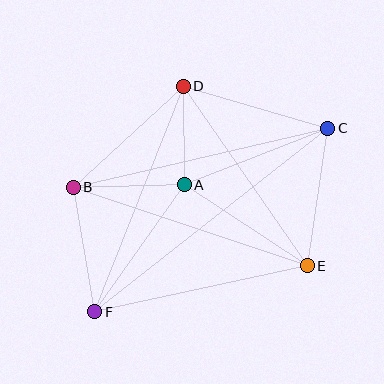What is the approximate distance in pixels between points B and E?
The distance between B and E is approximately 247 pixels.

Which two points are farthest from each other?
Points C and F are farthest from each other.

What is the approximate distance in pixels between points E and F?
The distance between E and F is approximately 218 pixels.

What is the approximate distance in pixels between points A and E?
The distance between A and E is approximately 147 pixels.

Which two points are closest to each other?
Points A and D are closest to each other.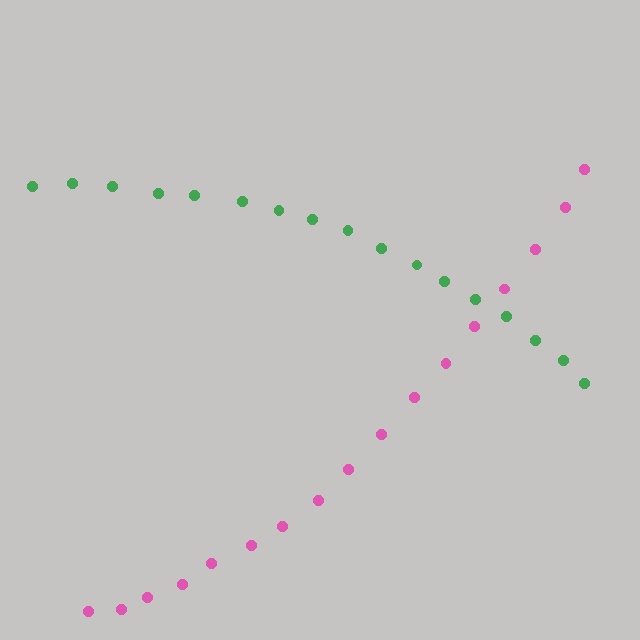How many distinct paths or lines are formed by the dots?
There are 2 distinct paths.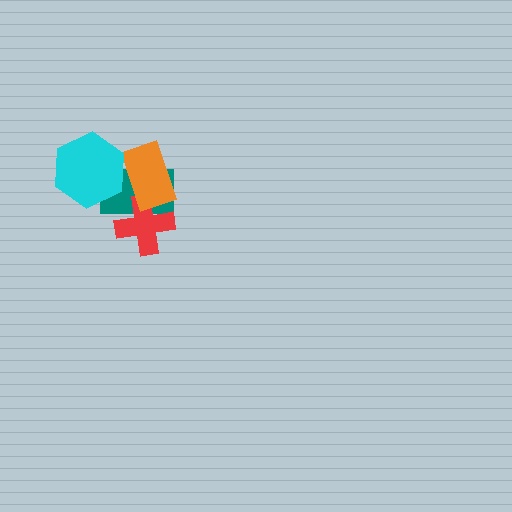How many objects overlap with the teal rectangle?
3 objects overlap with the teal rectangle.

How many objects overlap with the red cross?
2 objects overlap with the red cross.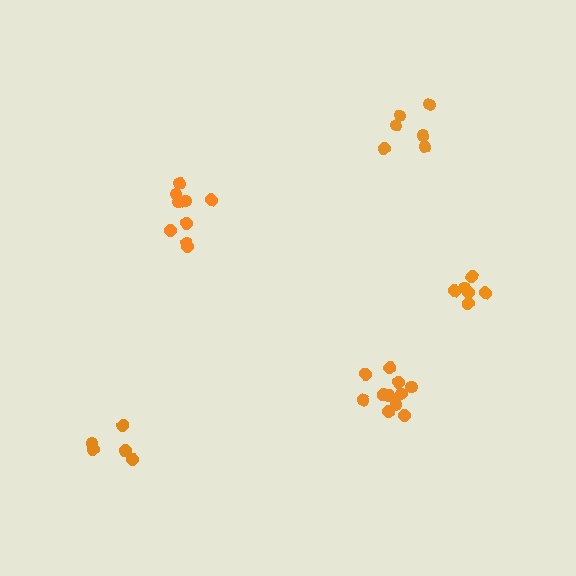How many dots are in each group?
Group 1: 6 dots, Group 2: 11 dots, Group 3: 6 dots, Group 4: 9 dots, Group 5: 5 dots (37 total).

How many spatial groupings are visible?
There are 5 spatial groupings.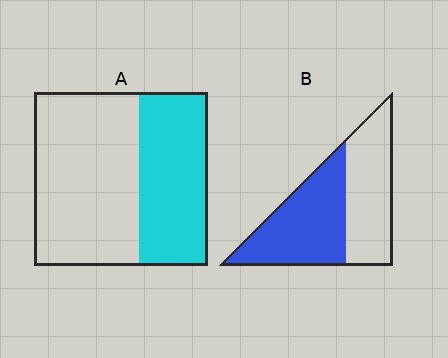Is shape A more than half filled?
No.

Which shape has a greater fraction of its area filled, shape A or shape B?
Shape B.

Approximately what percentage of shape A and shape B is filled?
A is approximately 40% and B is approximately 55%.